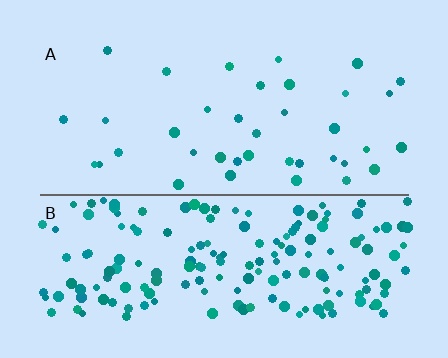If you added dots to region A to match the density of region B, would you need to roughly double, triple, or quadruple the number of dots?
Approximately quadruple.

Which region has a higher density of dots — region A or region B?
B (the bottom).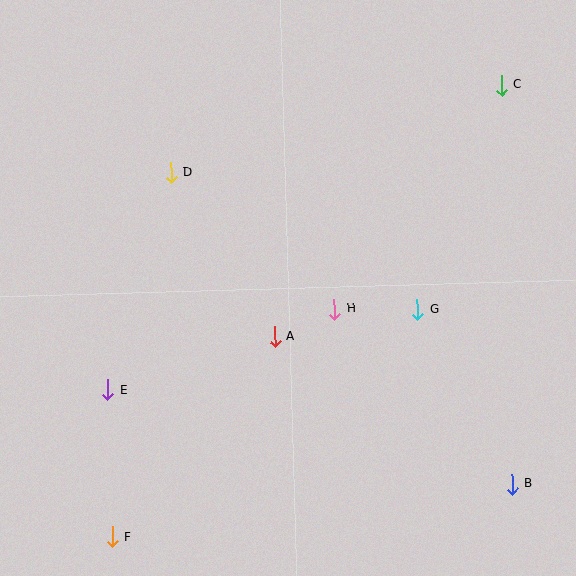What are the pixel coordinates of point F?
Point F is at (112, 537).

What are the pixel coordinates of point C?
Point C is at (502, 85).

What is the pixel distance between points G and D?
The distance between G and D is 282 pixels.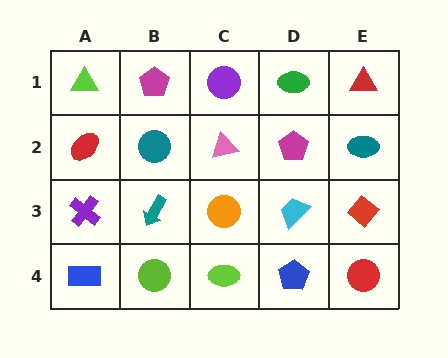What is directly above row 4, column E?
A red diamond.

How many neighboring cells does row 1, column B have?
3.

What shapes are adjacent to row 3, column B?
A teal circle (row 2, column B), a lime circle (row 4, column B), a purple cross (row 3, column A), an orange circle (row 3, column C).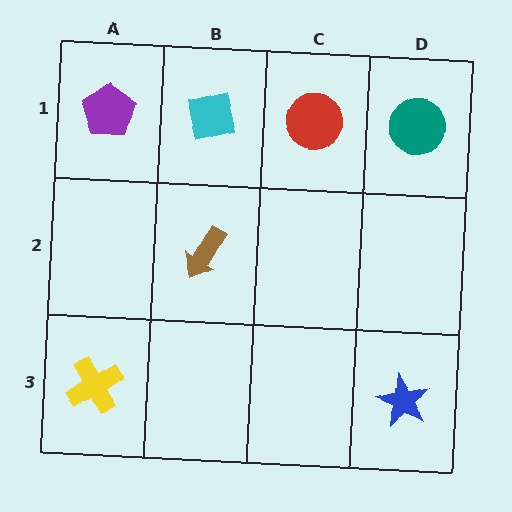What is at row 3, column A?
A yellow cross.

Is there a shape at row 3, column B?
No, that cell is empty.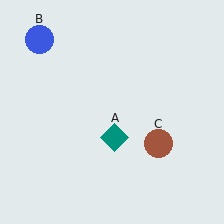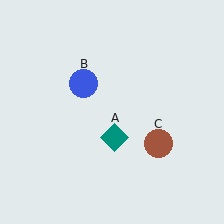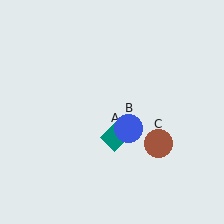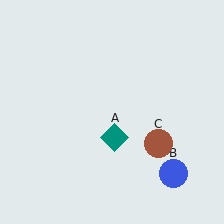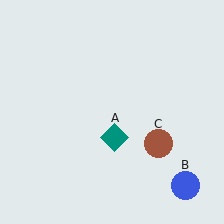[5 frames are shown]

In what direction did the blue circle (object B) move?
The blue circle (object B) moved down and to the right.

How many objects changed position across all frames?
1 object changed position: blue circle (object B).